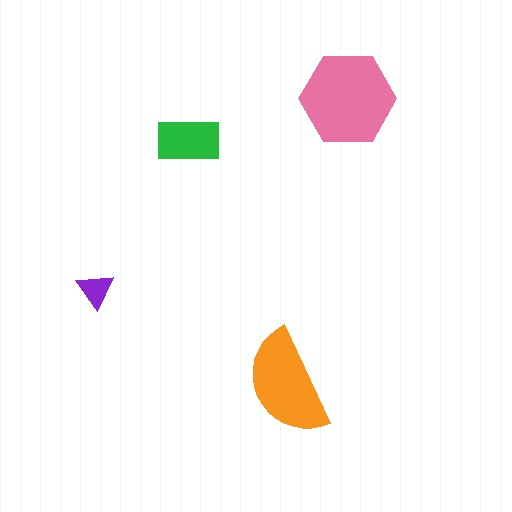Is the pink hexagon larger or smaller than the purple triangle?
Larger.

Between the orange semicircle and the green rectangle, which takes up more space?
The orange semicircle.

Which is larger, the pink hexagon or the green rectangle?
The pink hexagon.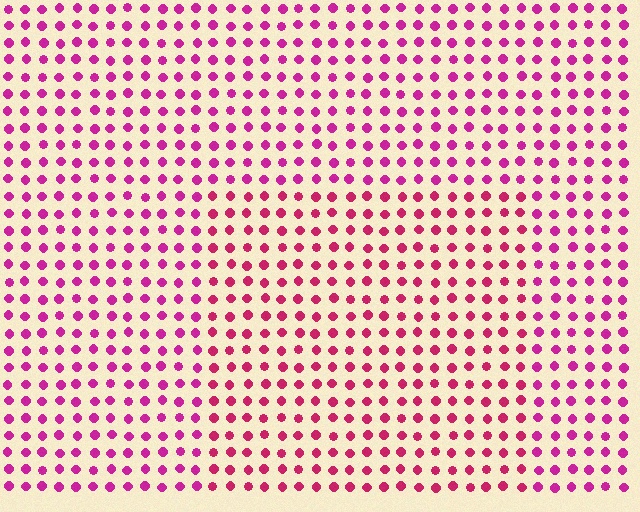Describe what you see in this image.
The image is filled with small magenta elements in a uniform arrangement. A rectangle-shaped region is visible where the elements are tinted to a slightly different hue, forming a subtle color boundary.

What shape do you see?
I see a rectangle.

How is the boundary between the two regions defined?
The boundary is defined purely by a slight shift in hue (about 20 degrees). Spacing, size, and orientation are identical on both sides.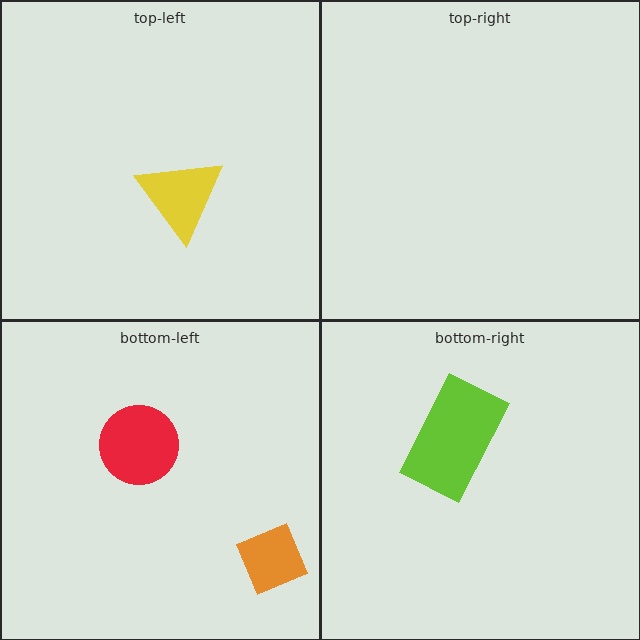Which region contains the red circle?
The bottom-left region.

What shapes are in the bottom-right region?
The lime rectangle.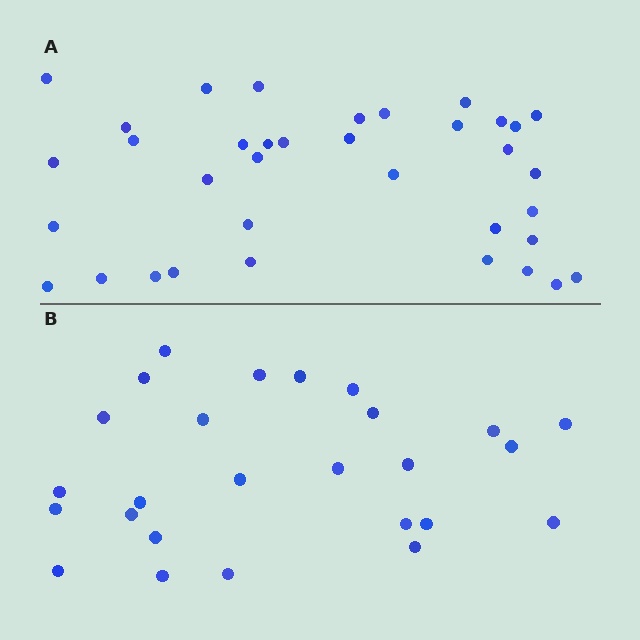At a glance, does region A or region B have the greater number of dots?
Region A (the top region) has more dots.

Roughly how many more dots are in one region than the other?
Region A has roughly 10 or so more dots than region B.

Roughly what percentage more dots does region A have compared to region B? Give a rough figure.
About 40% more.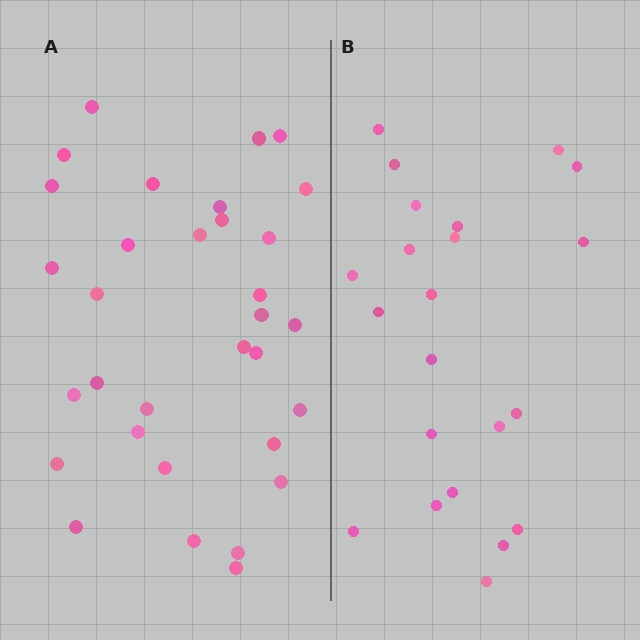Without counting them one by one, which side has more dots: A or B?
Region A (the left region) has more dots.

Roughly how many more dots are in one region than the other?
Region A has roughly 10 or so more dots than region B.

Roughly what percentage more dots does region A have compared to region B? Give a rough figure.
About 45% more.